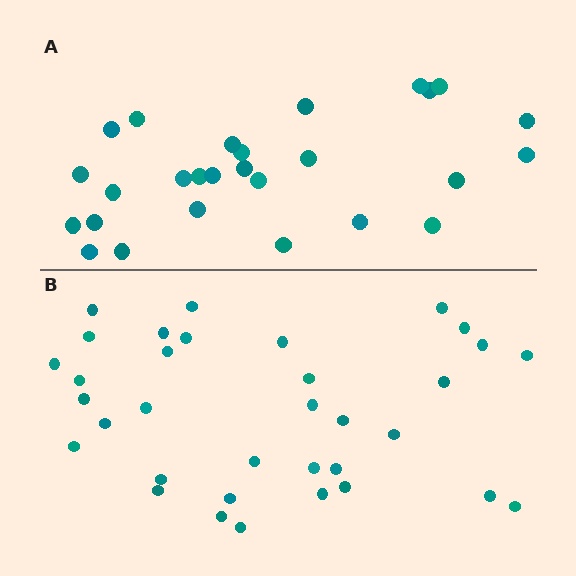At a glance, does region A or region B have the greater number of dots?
Region B (the bottom region) has more dots.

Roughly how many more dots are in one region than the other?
Region B has roughly 8 or so more dots than region A.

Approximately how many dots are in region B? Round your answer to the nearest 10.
About 30 dots. (The exact count is 34, which rounds to 30.)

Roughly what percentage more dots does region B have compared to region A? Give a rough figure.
About 25% more.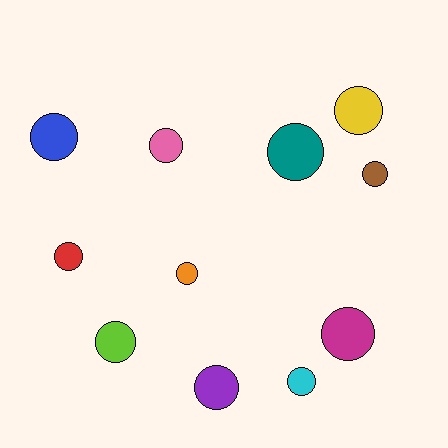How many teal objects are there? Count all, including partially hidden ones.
There is 1 teal object.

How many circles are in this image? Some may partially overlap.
There are 11 circles.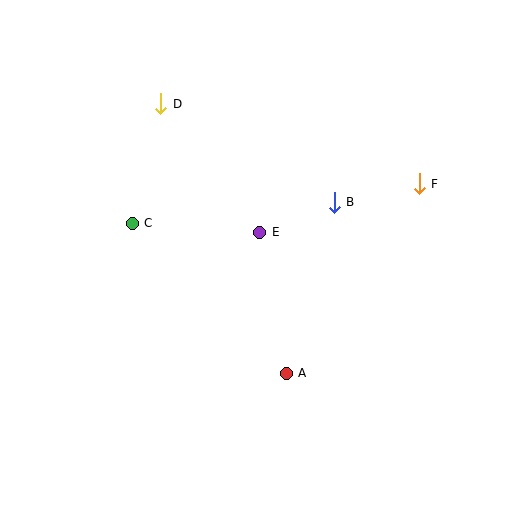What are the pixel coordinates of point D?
Point D is at (161, 104).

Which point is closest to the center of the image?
Point E at (260, 232) is closest to the center.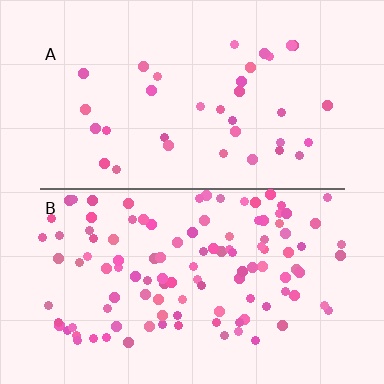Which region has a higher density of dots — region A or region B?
B (the bottom).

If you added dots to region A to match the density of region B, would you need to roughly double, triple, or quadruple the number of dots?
Approximately triple.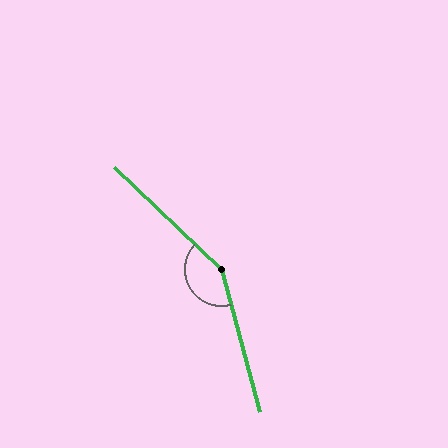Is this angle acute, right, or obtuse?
It is obtuse.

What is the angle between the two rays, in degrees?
Approximately 149 degrees.